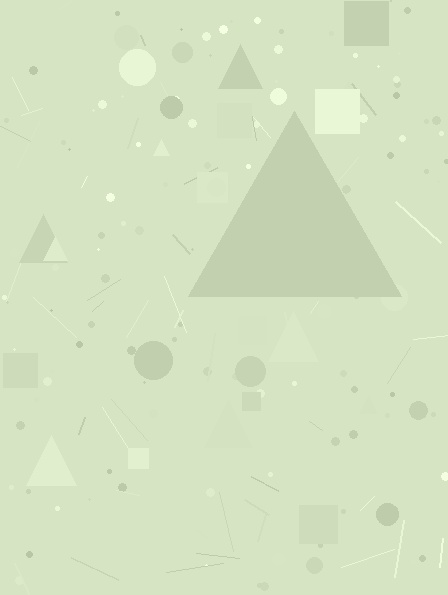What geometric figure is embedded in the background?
A triangle is embedded in the background.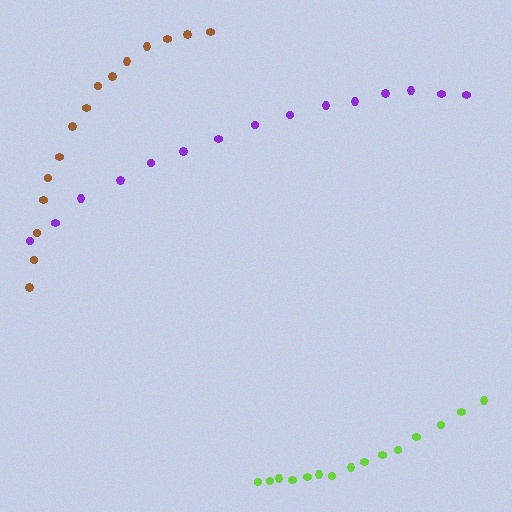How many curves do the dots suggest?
There are 3 distinct paths.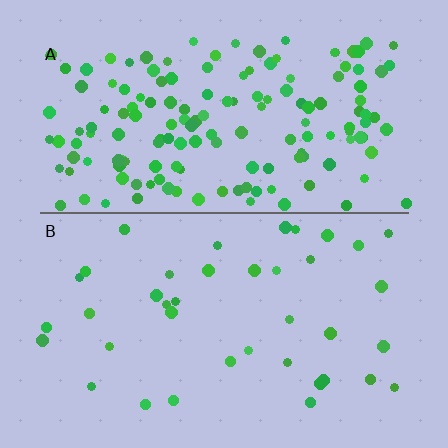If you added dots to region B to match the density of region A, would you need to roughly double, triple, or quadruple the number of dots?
Approximately quadruple.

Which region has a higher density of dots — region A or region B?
A (the top).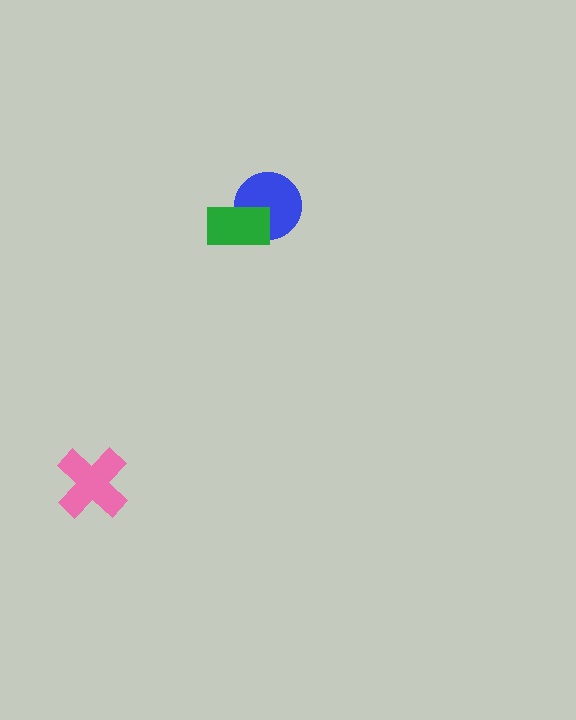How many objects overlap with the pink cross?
0 objects overlap with the pink cross.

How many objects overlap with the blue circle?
1 object overlaps with the blue circle.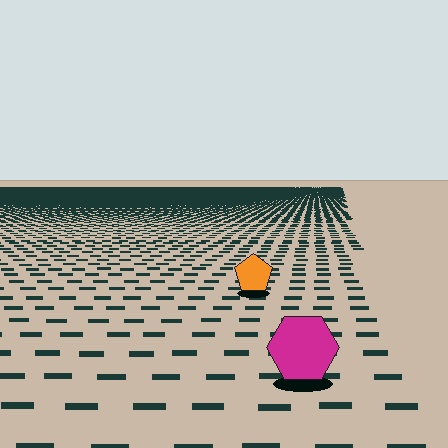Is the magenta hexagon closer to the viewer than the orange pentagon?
Yes. The magenta hexagon is closer — you can tell from the texture gradient: the ground texture is coarser near it.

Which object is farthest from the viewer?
The orange pentagon is farthest from the viewer. It appears smaller and the ground texture around it is denser.